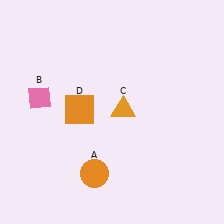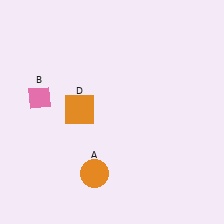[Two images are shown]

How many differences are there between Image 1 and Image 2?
There is 1 difference between the two images.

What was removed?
The orange triangle (C) was removed in Image 2.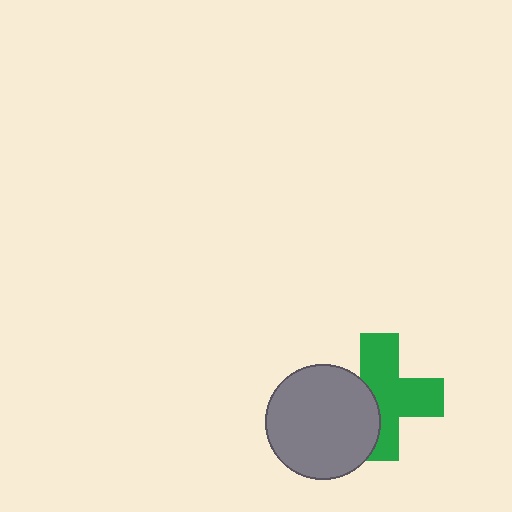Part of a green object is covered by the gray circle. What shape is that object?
It is a cross.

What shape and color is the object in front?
The object in front is a gray circle.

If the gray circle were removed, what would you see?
You would see the complete green cross.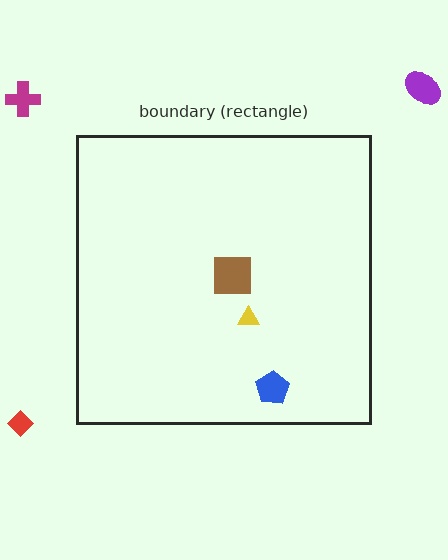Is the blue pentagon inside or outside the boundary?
Inside.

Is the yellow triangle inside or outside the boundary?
Inside.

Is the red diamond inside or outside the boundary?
Outside.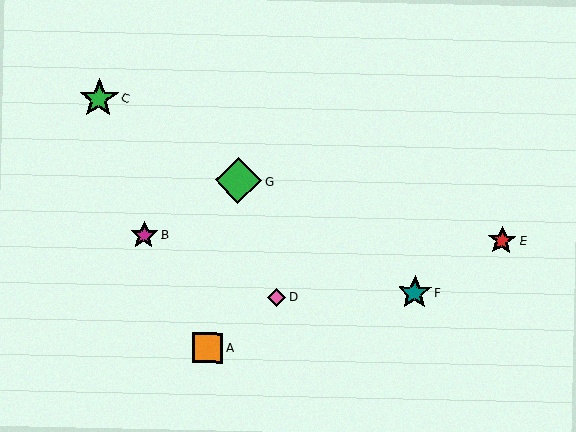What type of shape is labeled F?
Shape F is a teal star.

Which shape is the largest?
The green diamond (labeled G) is the largest.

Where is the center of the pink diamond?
The center of the pink diamond is at (277, 297).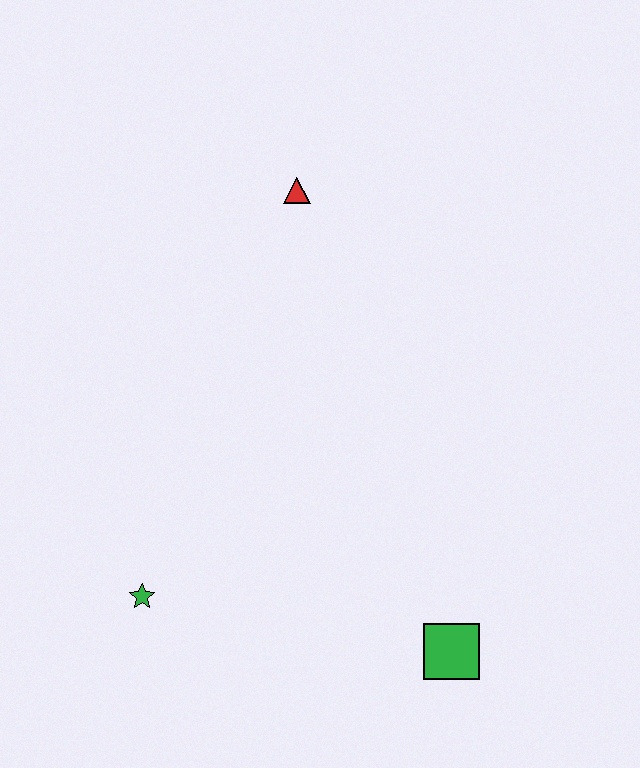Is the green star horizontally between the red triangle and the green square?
No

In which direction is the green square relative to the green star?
The green square is to the right of the green star.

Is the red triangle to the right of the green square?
No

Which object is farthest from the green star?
The red triangle is farthest from the green star.